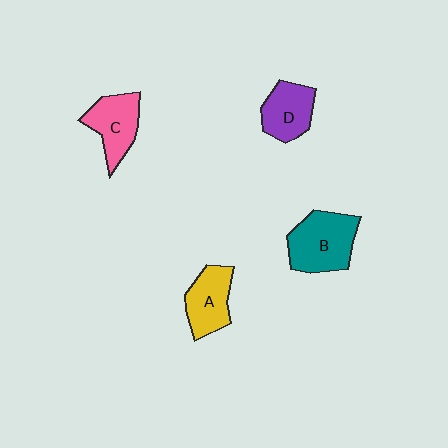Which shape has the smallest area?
Shape D (purple).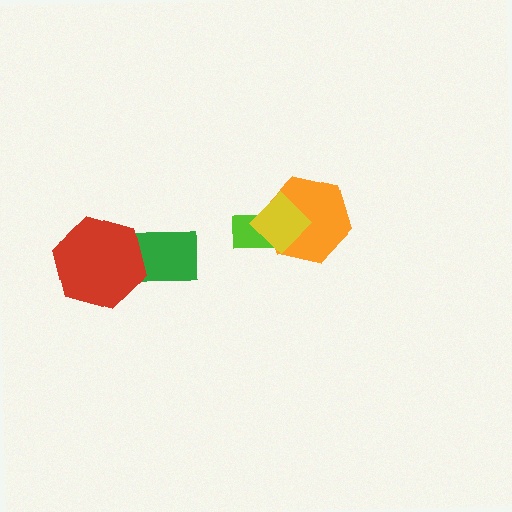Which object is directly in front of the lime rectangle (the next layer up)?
The orange hexagon is directly in front of the lime rectangle.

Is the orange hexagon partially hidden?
Yes, it is partially covered by another shape.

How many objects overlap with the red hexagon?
1 object overlaps with the red hexagon.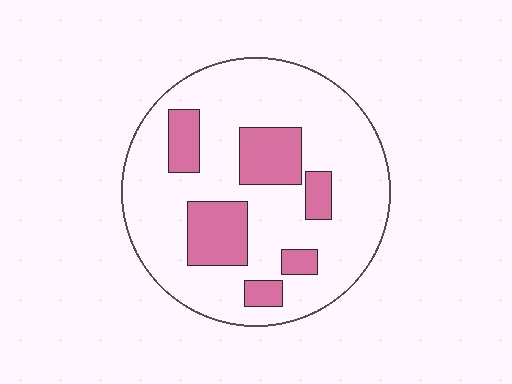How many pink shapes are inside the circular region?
6.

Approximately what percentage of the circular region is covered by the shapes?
Approximately 25%.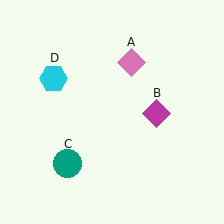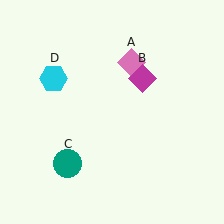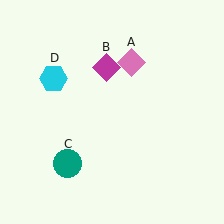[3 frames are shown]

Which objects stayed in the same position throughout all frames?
Pink diamond (object A) and teal circle (object C) and cyan hexagon (object D) remained stationary.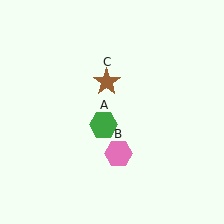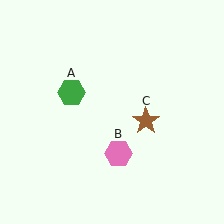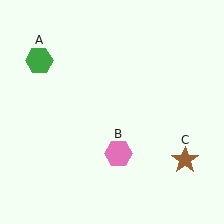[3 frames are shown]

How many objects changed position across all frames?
2 objects changed position: green hexagon (object A), brown star (object C).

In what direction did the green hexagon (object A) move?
The green hexagon (object A) moved up and to the left.